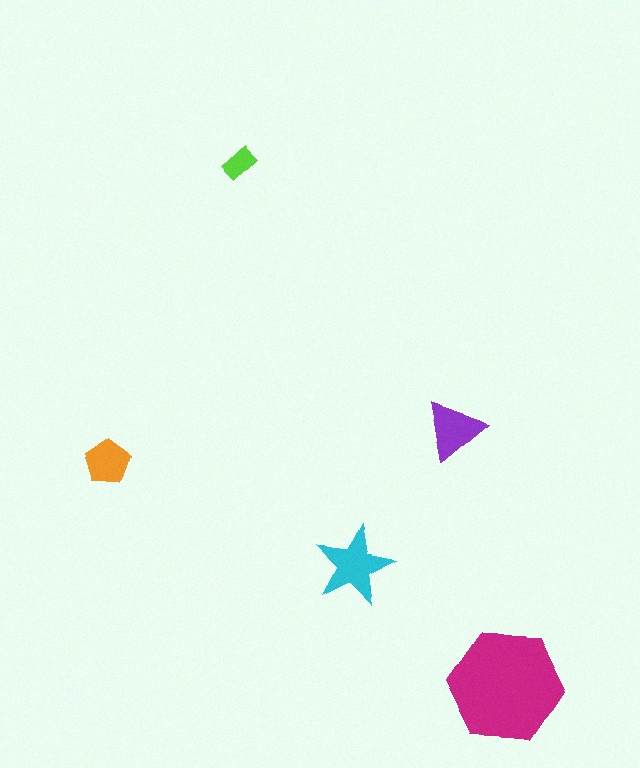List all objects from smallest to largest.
The lime rectangle, the orange pentagon, the purple triangle, the cyan star, the magenta hexagon.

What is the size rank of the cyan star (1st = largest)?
2nd.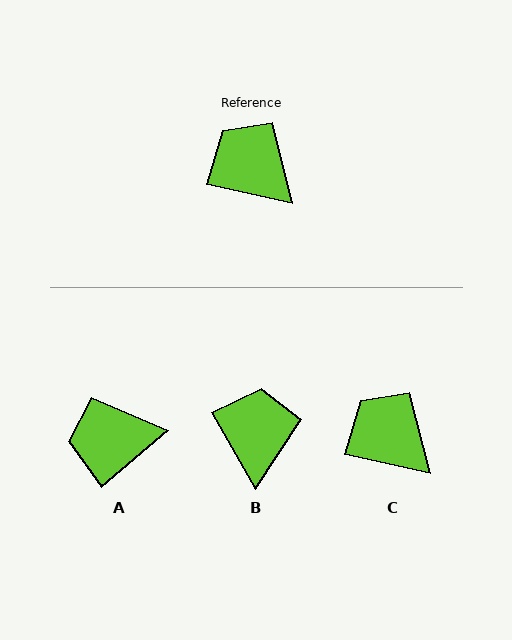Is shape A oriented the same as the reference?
No, it is off by about 52 degrees.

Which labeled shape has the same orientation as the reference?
C.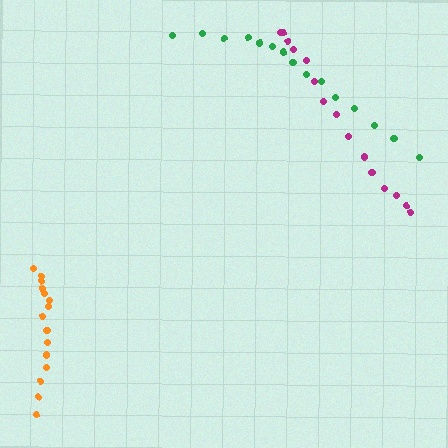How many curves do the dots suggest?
There are 3 distinct paths.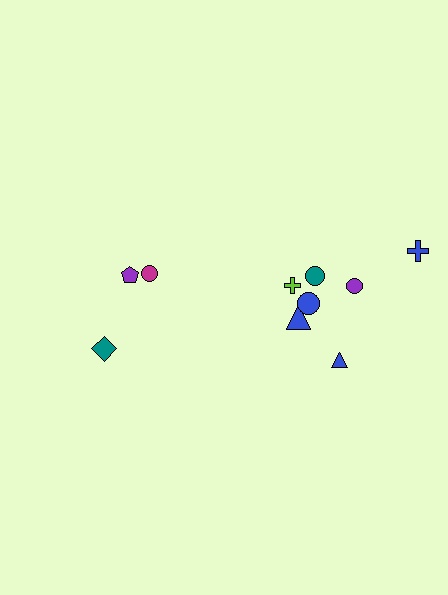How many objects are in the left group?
There are 3 objects.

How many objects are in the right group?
There are 7 objects.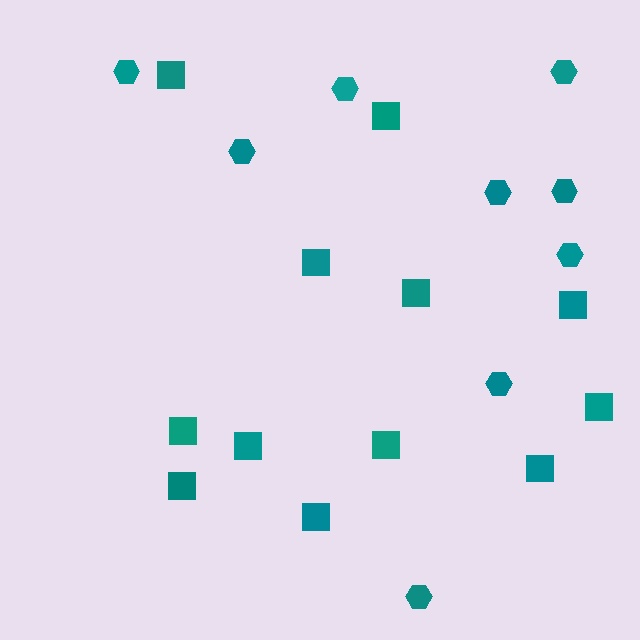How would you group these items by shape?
There are 2 groups: one group of squares (12) and one group of hexagons (9).